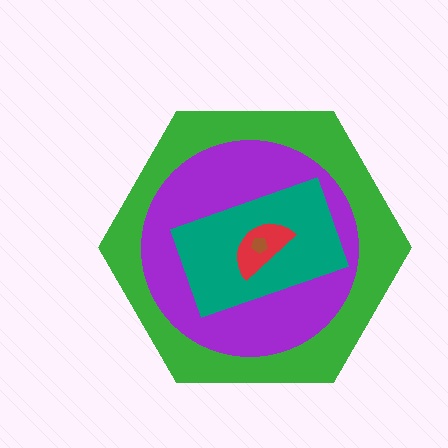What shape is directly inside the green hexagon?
The purple circle.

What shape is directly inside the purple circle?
The teal rectangle.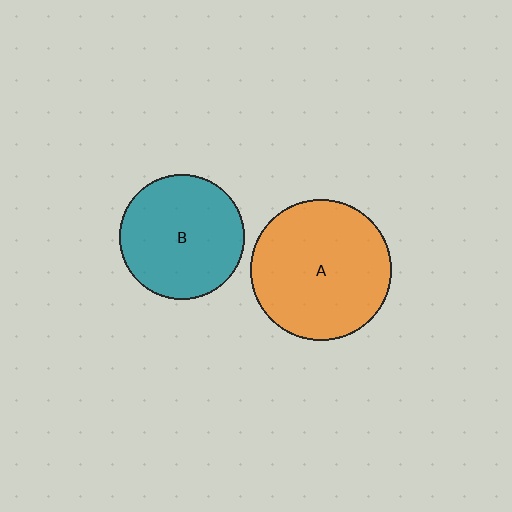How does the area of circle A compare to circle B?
Approximately 1.3 times.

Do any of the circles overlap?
No, none of the circles overlap.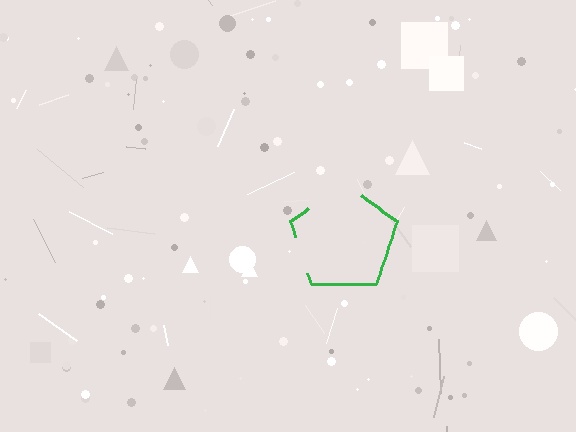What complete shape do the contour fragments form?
The contour fragments form a pentagon.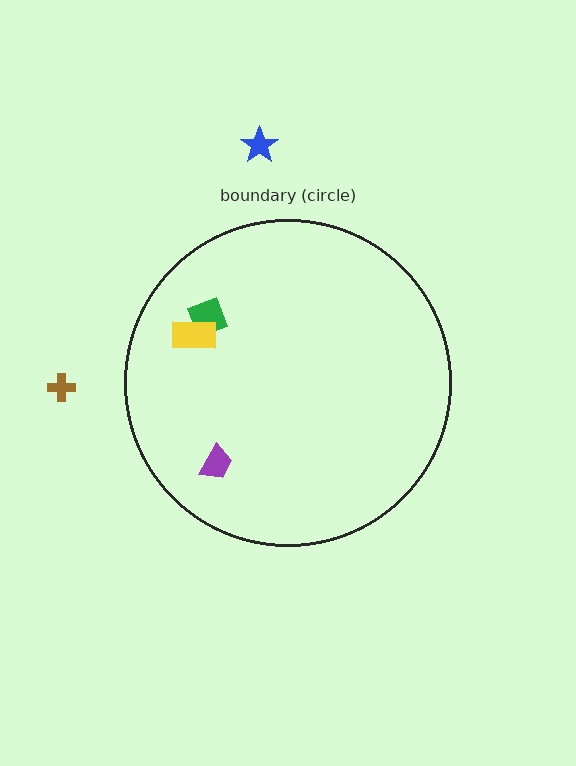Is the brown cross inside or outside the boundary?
Outside.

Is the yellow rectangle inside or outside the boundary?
Inside.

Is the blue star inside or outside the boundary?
Outside.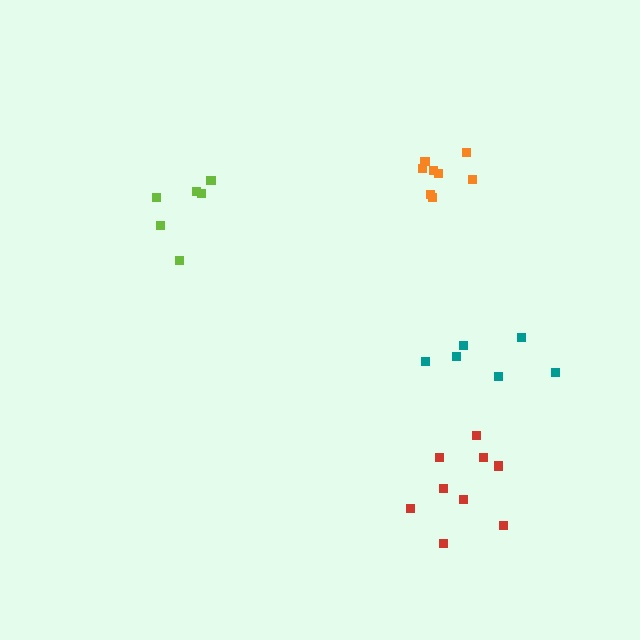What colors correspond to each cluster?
The clusters are colored: teal, red, orange, lime.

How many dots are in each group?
Group 1: 6 dots, Group 2: 10 dots, Group 3: 8 dots, Group 4: 7 dots (31 total).